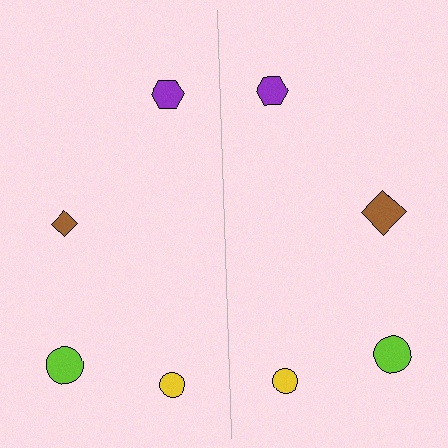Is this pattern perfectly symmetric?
No, the pattern is not perfectly symmetric. The brown diamond on the right side has a different size than its mirror counterpart.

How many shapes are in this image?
There are 8 shapes in this image.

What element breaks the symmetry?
The brown diamond on the right side has a different size than its mirror counterpart.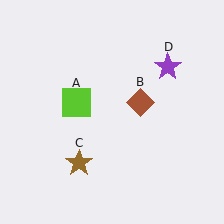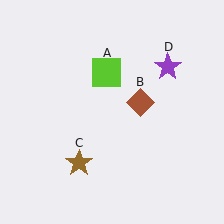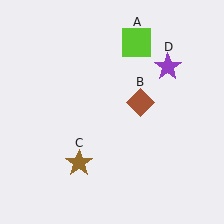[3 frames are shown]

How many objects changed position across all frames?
1 object changed position: lime square (object A).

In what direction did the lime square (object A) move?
The lime square (object A) moved up and to the right.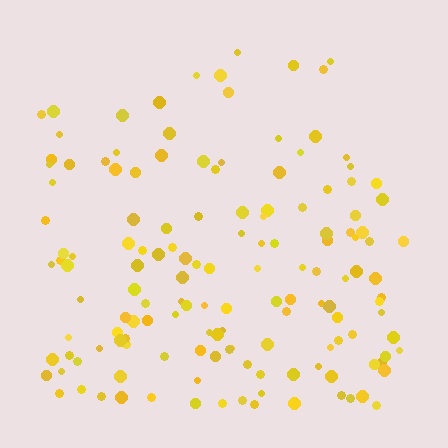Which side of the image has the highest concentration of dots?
The bottom.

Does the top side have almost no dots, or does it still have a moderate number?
Still a moderate number, just noticeably fewer than the bottom.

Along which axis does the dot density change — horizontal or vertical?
Vertical.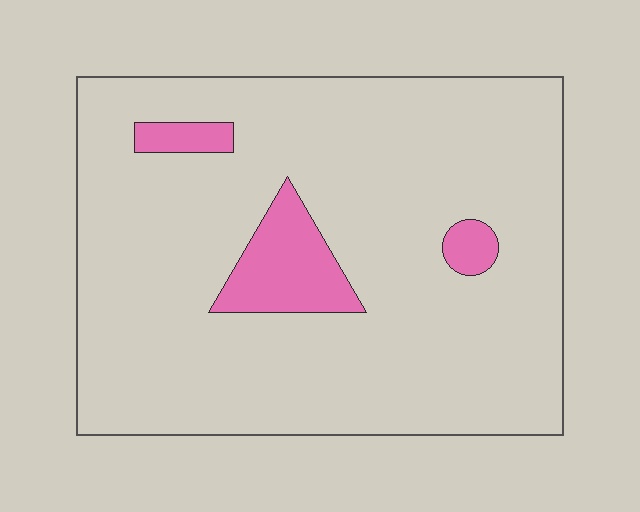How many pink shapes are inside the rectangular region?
3.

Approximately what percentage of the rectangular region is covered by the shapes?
Approximately 10%.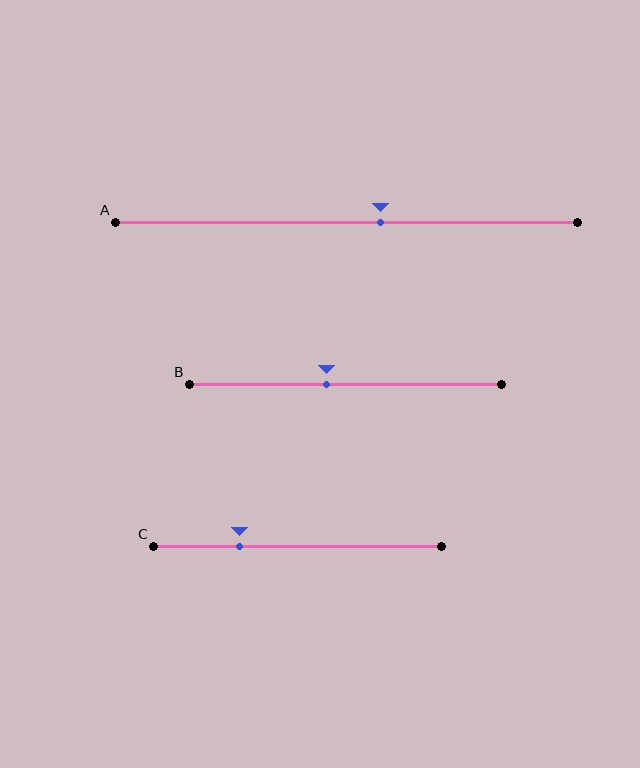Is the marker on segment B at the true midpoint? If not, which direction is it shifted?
No, the marker on segment B is shifted to the left by about 6% of the segment length.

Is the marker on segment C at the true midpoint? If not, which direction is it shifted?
No, the marker on segment C is shifted to the left by about 20% of the segment length.